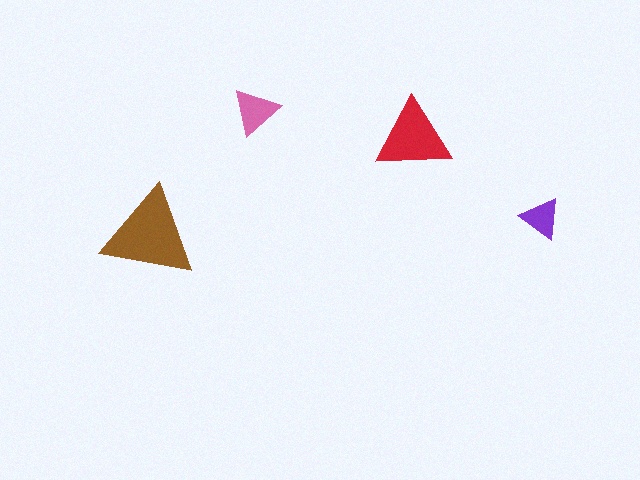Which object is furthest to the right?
The purple triangle is rightmost.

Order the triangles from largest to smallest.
the brown one, the red one, the pink one, the purple one.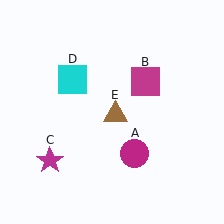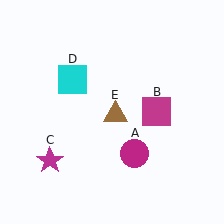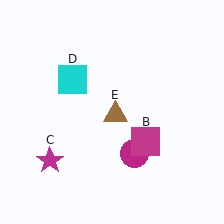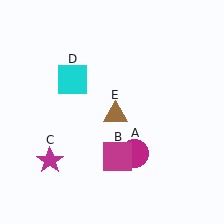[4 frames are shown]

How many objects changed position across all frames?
1 object changed position: magenta square (object B).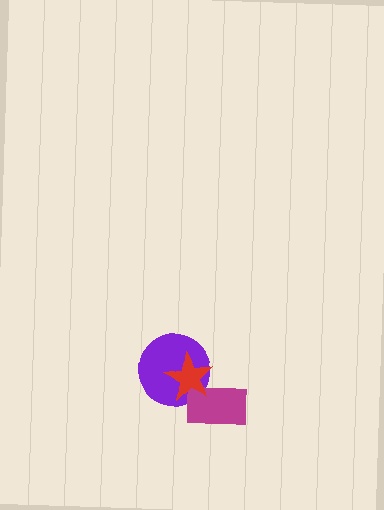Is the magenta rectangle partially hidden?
Yes, it is partially covered by another shape.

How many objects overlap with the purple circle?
2 objects overlap with the purple circle.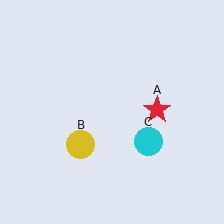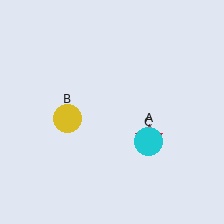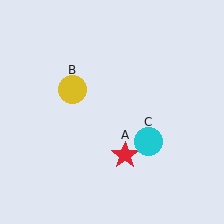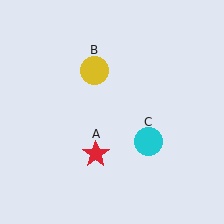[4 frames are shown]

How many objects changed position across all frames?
2 objects changed position: red star (object A), yellow circle (object B).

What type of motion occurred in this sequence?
The red star (object A), yellow circle (object B) rotated clockwise around the center of the scene.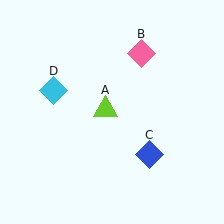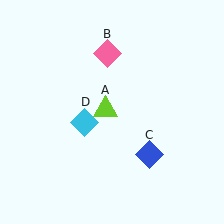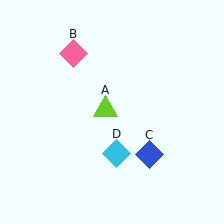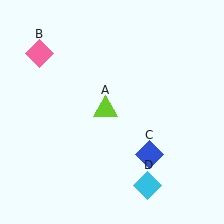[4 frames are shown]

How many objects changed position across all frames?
2 objects changed position: pink diamond (object B), cyan diamond (object D).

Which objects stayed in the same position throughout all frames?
Lime triangle (object A) and blue diamond (object C) remained stationary.